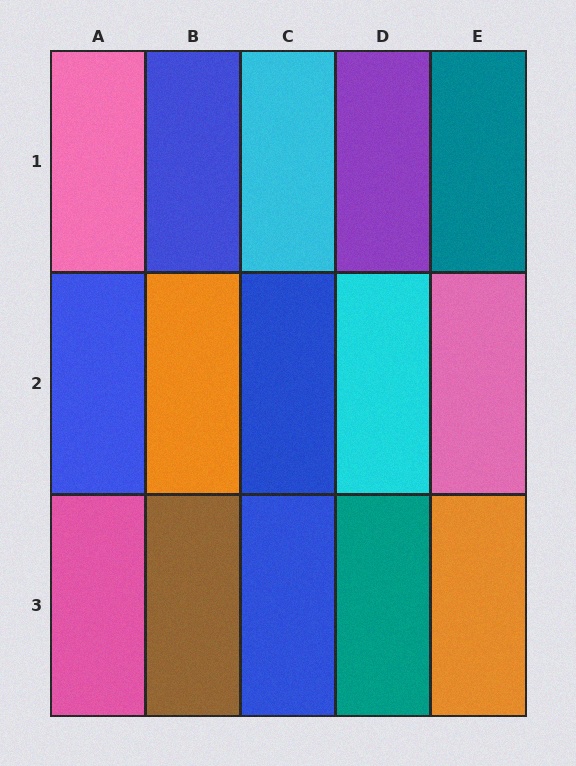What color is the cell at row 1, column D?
Purple.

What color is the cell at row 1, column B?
Blue.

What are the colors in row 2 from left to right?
Blue, orange, blue, cyan, pink.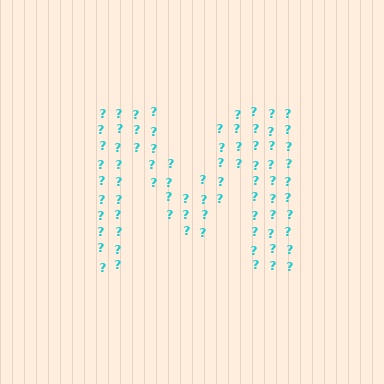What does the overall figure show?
The overall figure shows the letter M.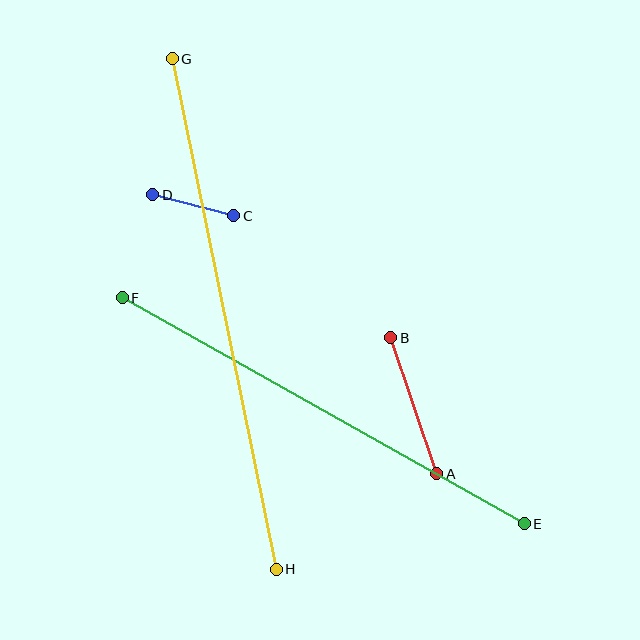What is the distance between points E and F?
The distance is approximately 461 pixels.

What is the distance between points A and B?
The distance is approximately 144 pixels.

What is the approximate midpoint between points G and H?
The midpoint is at approximately (224, 314) pixels.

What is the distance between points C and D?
The distance is approximately 84 pixels.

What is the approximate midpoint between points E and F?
The midpoint is at approximately (323, 411) pixels.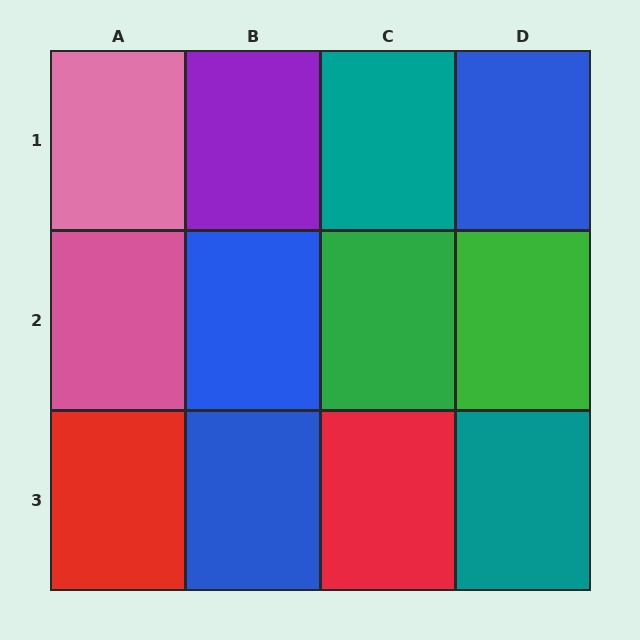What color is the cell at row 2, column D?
Green.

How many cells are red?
2 cells are red.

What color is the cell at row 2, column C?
Green.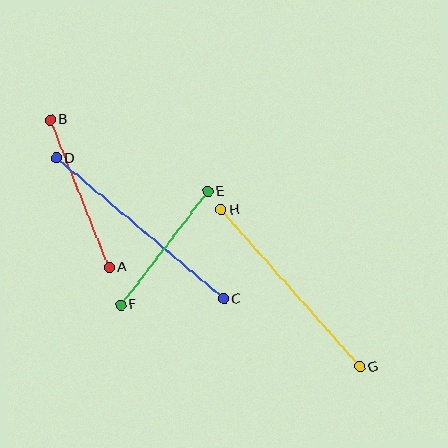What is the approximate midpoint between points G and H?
The midpoint is at approximately (290, 288) pixels.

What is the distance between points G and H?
The distance is approximately 210 pixels.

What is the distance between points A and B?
The distance is approximately 159 pixels.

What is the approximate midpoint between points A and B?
The midpoint is at approximately (80, 194) pixels.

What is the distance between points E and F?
The distance is approximately 143 pixels.